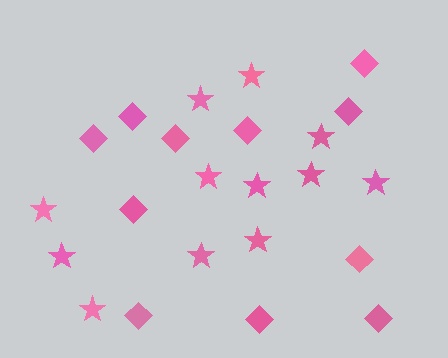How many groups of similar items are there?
There are 2 groups: one group of diamonds (11) and one group of stars (12).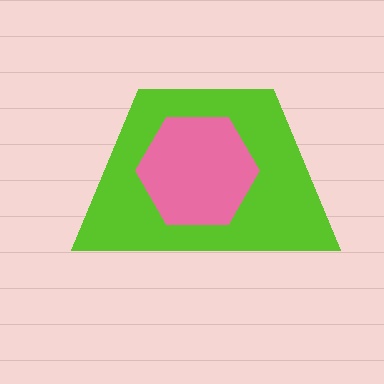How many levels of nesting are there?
2.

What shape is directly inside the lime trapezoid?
The pink hexagon.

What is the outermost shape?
The lime trapezoid.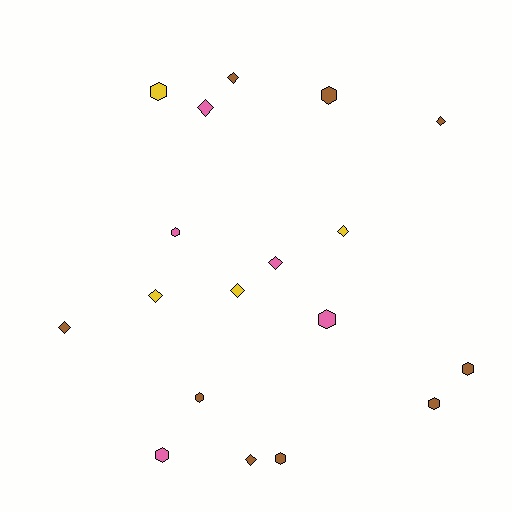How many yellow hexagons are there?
There is 1 yellow hexagon.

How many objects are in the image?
There are 18 objects.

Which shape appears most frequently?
Hexagon, with 9 objects.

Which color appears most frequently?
Brown, with 9 objects.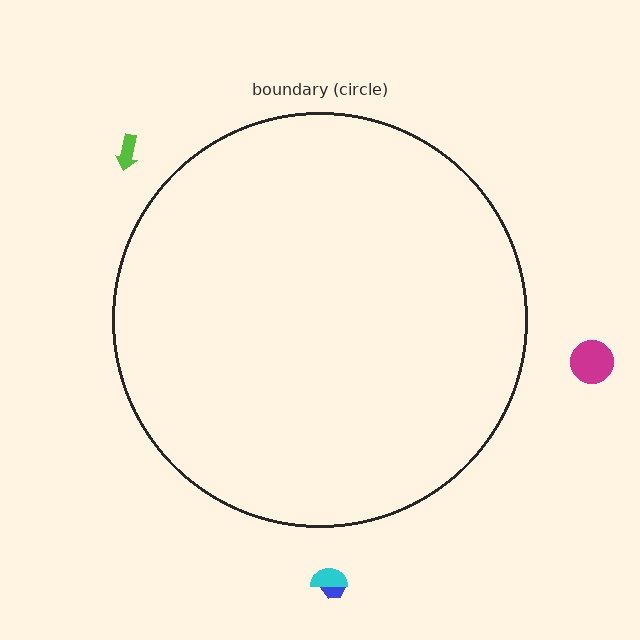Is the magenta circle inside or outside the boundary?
Outside.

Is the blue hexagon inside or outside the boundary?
Outside.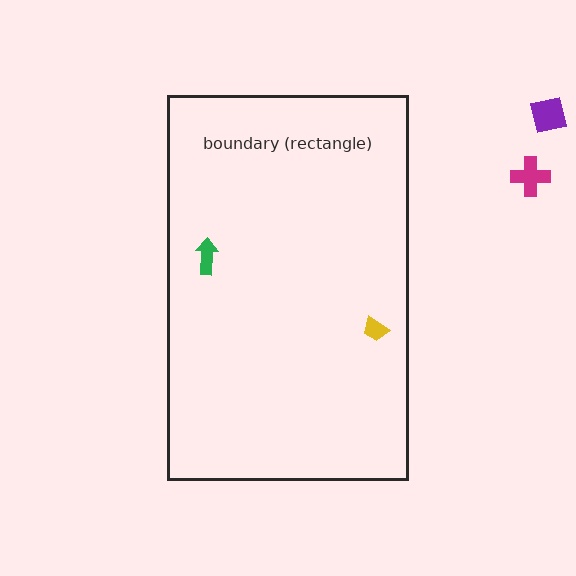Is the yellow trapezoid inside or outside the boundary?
Inside.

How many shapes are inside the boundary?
2 inside, 2 outside.